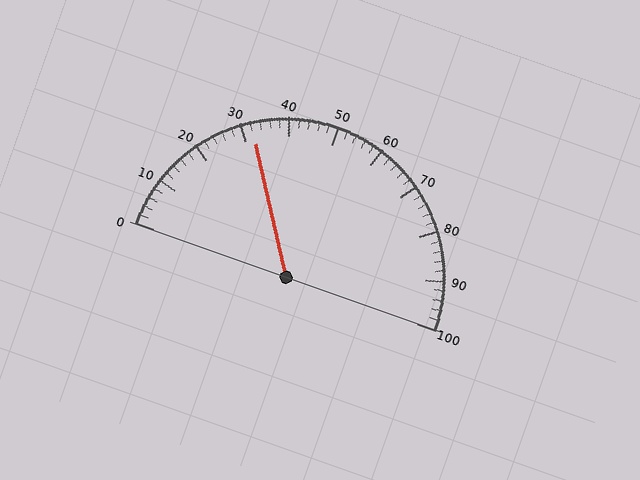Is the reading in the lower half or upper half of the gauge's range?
The reading is in the lower half of the range (0 to 100).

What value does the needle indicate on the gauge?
The needle indicates approximately 32.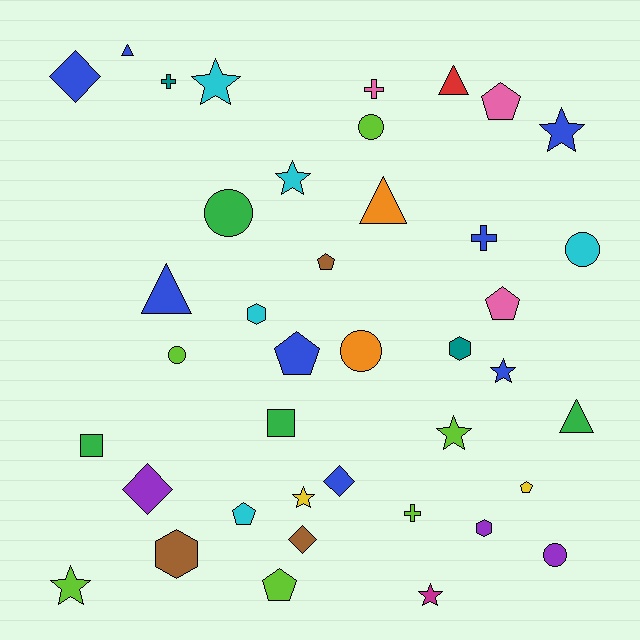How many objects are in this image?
There are 40 objects.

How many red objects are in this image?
There is 1 red object.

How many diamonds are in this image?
There are 4 diamonds.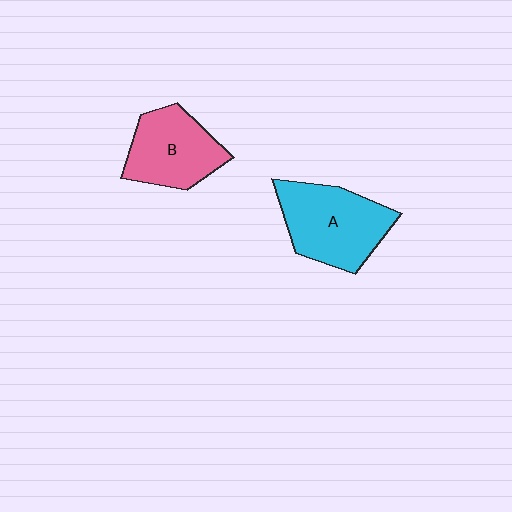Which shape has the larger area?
Shape A (cyan).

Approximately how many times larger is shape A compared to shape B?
Approximately 1.2 times.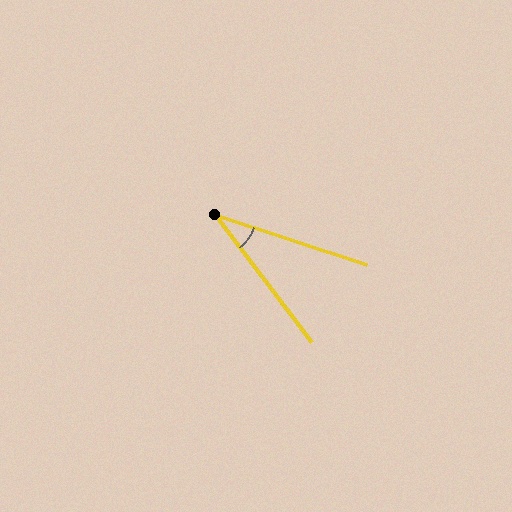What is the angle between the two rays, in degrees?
Approximately 35 degrees.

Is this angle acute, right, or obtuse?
It is acute.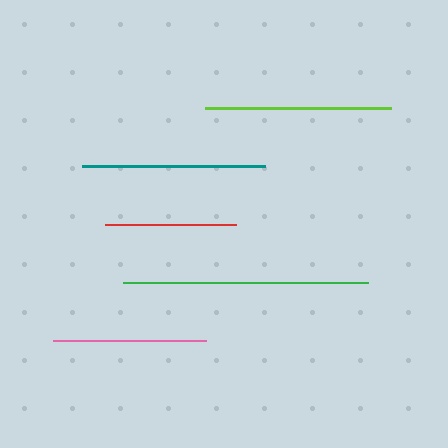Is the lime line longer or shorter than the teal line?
The lime line is longer than the teal line.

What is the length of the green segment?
The green segment is approximately 245 pixels long.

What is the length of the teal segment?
The teal segment is approximately 182 pixels long.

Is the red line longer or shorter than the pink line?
The pink line is longer than the red line.